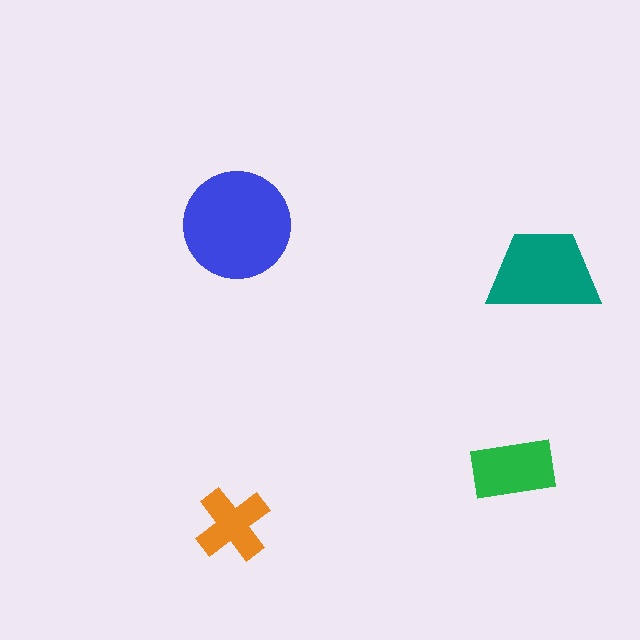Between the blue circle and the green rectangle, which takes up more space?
The blue circle.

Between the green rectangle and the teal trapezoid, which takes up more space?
The teal trapezoid.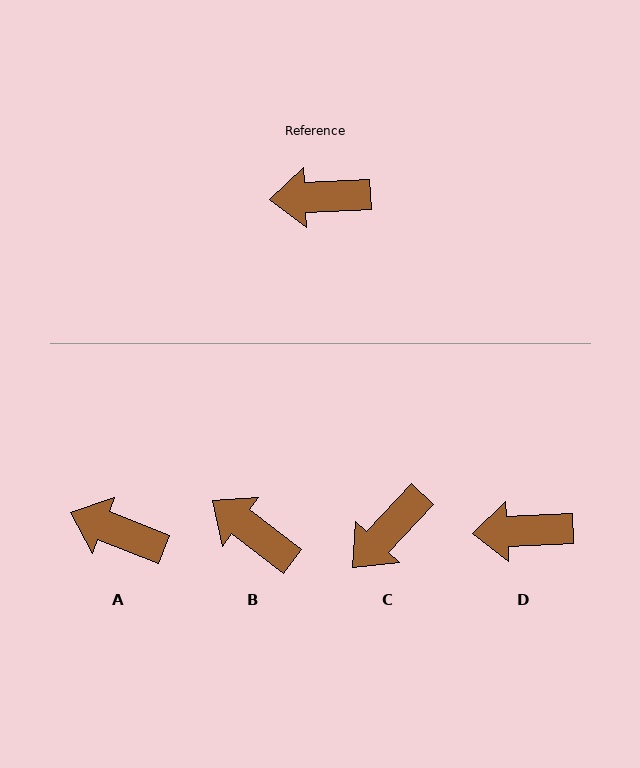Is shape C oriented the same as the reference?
No, it is off by about 44 degrees.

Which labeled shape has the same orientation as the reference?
D.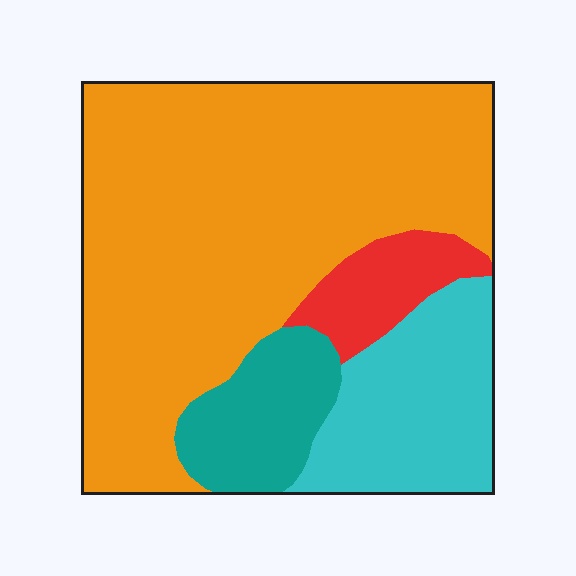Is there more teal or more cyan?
Cyan.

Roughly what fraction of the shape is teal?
Teal takes up less than a quarter of the shape.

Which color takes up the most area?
Orange, at roughly 65%.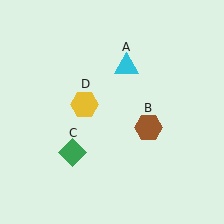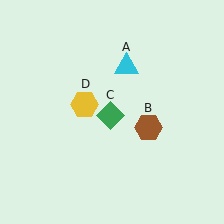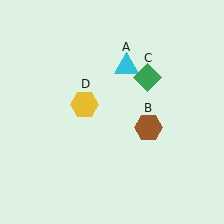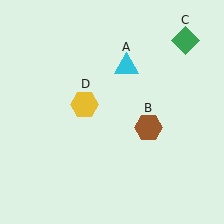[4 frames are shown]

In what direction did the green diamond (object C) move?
The green diamond (object C) moved up and to the right.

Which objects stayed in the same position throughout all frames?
Cyan triangle (object A) and brown hexagon (object B) and yellow hexagon (object D) remained stationary.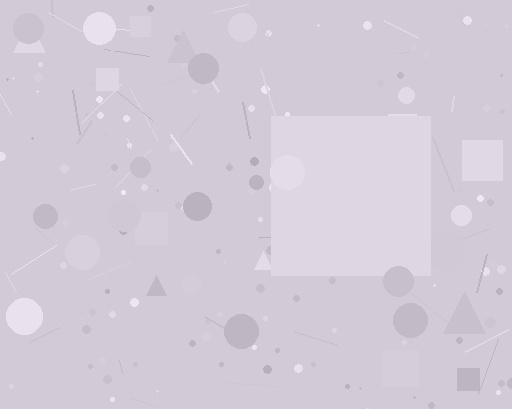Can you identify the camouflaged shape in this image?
The camouflaged shape is a square.